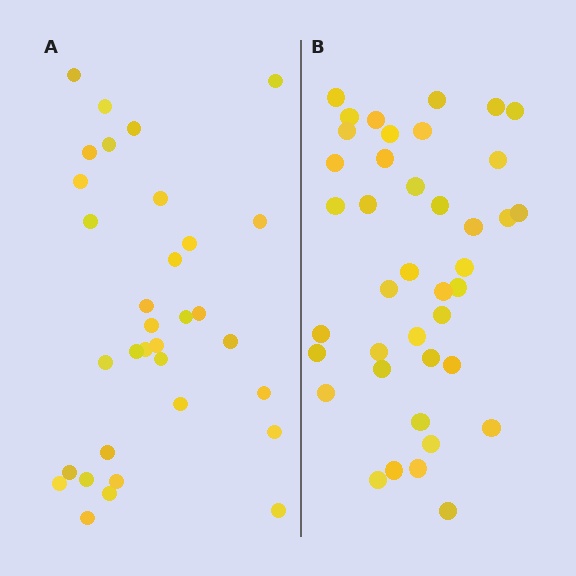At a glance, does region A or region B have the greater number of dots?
Region B (the right region) has more dots.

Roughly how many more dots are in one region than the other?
Region B has roughly 8 or so more dots than region A.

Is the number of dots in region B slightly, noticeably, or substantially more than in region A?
Region B has only slightly more — the two regions are fairly close. The ratio is roughly 1.2 to 1.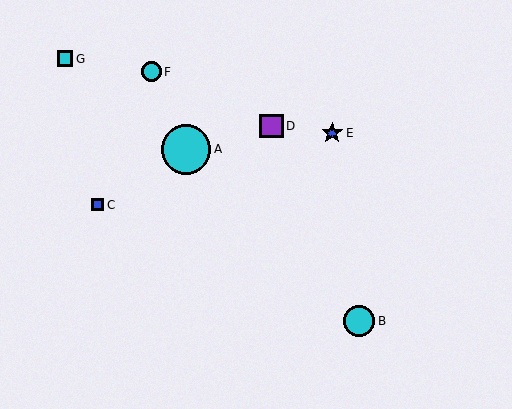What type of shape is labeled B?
Shape B is a cyan circle.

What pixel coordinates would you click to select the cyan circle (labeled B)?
Click at (359, 321) to select the cyan circle B.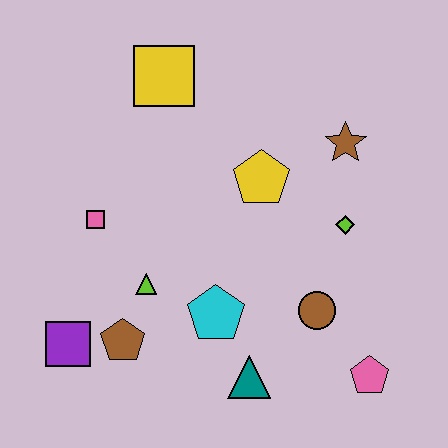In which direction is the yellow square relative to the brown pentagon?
The yellow square is above the brown pentagon.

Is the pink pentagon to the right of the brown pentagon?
Yes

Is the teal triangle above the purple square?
No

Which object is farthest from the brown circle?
The yellow square is farthest from the brown circle.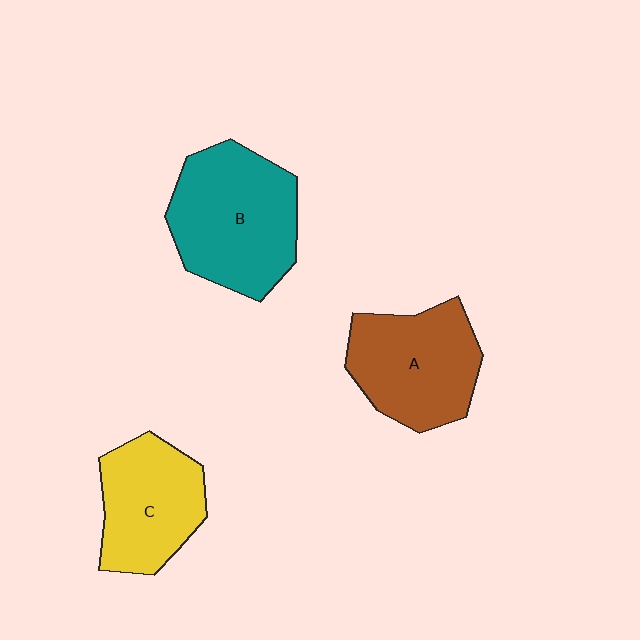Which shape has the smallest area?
Shape C (yellow).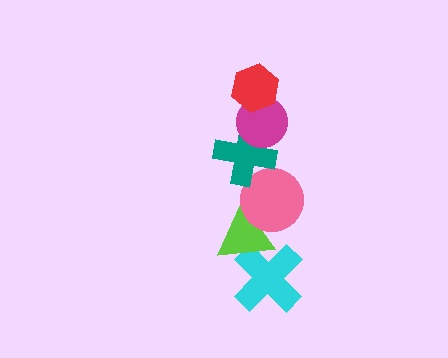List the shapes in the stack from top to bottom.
From top to bottom: the red hexagon, the magenta circle, the teal cross, the pink circle, the lime triangle, the cyan cross.